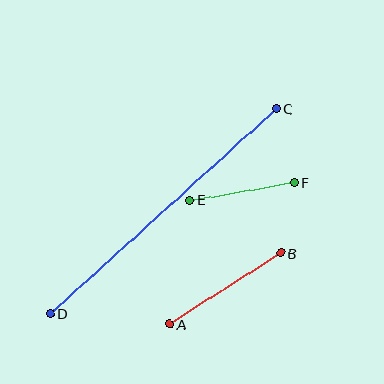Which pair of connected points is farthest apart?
Points C and D are farthest apart.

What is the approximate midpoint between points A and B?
The midpoint is at approximately (225, 289) pixels.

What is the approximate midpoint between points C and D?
The midpoint is at approximately (163, 211) pixels.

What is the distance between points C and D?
The distance is approximately 305 pixels.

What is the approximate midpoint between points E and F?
The midpoint is at approximately (242, 191) pixels.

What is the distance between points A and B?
The distance is approximately 132 pixels.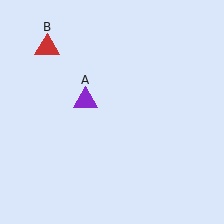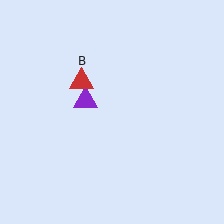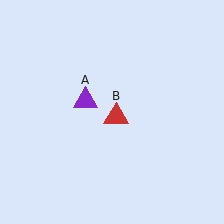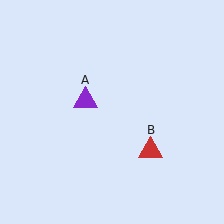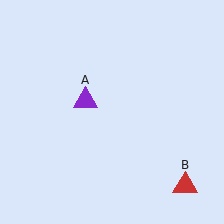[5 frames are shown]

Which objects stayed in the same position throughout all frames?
Purple triangle (object A) remained stationary.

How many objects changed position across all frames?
1 object changed position: red triangle (object B).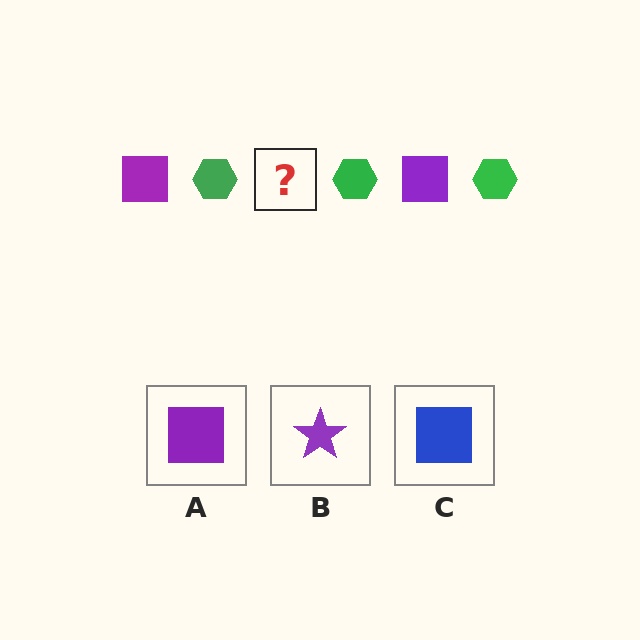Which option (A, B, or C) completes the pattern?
A.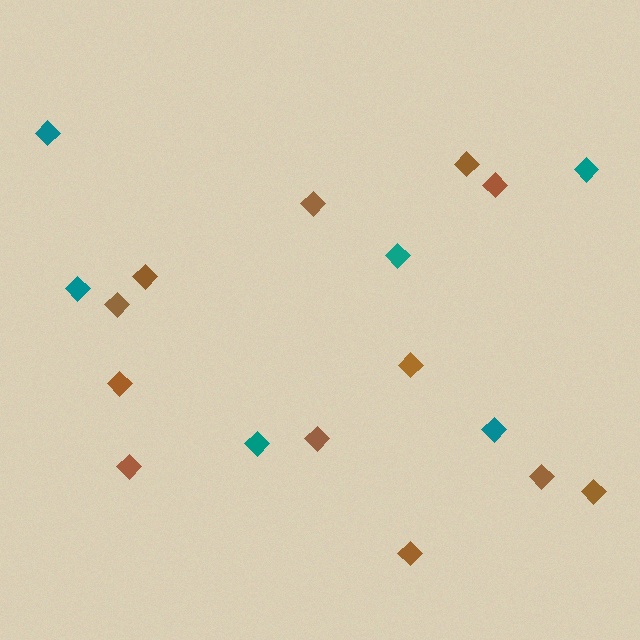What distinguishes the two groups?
There are 2 groups: one group of teal diamonds (6) and one group of brown diamonds (12).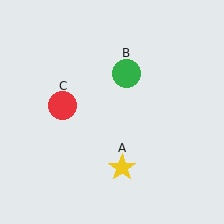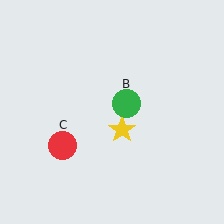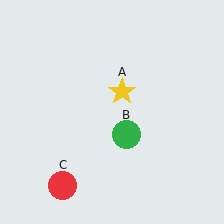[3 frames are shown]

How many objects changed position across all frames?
3 objects changed position: yellow star (object A), green circle (object B), red circle (object C).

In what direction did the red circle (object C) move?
The red circle (object C) moved down.